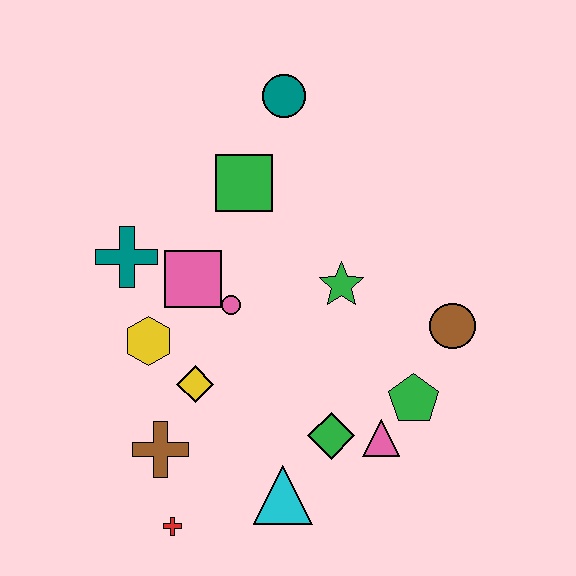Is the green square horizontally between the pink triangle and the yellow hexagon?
Yes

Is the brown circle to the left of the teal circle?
No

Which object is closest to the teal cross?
The pink square is closest to the teal cross.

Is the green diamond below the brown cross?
No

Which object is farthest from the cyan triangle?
The teal circle is farthest from the cyan triangle.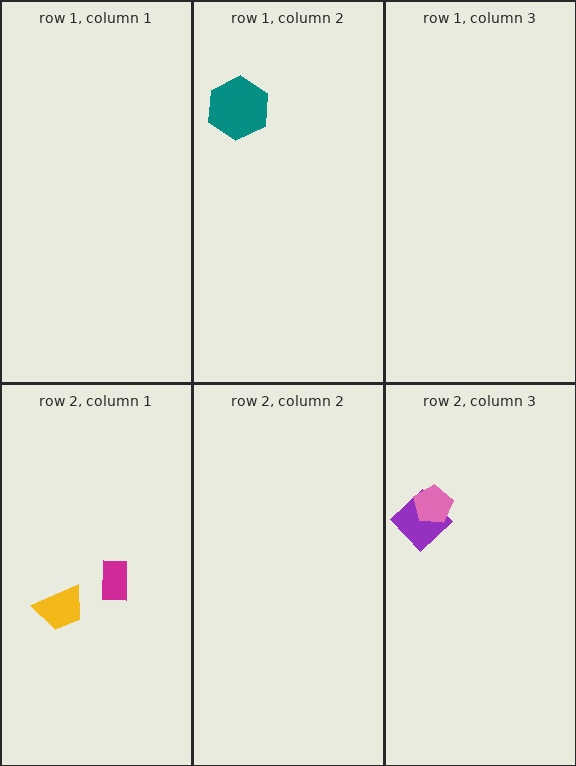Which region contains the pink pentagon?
The row 2, column 3 region.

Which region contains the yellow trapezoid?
The row 2, column 1 region.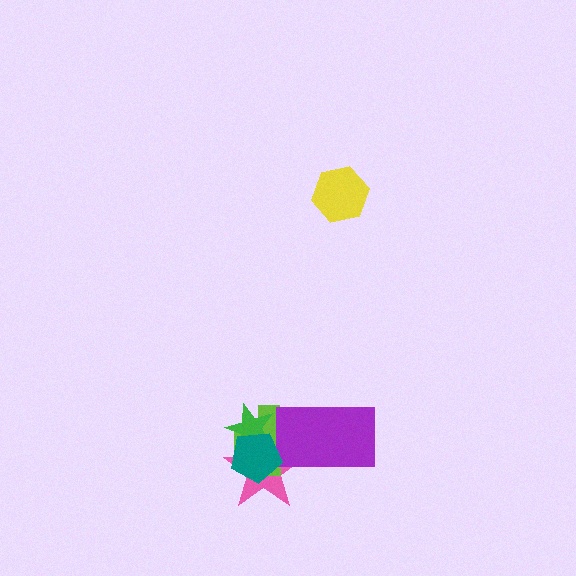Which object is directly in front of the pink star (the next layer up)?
The lime cross is directly in front of the pink star.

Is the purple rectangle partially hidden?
No, no other shape covers it.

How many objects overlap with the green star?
3 objects overlap with the green star.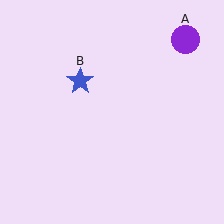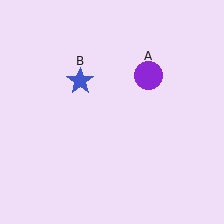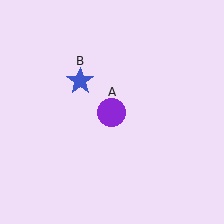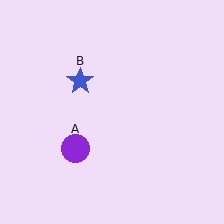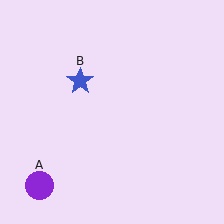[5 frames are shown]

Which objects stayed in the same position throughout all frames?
Blue star (object B) remained stationary.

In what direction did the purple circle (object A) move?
The purple circle (object A) moved down and to the left.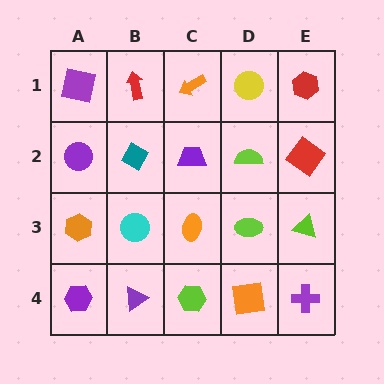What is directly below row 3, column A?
A purple hexagon.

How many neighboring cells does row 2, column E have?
3.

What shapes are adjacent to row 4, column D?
A lime ellipse (row 3, column D), a lime hexagon (row 4, column C), a purple cross (row 4, column E).